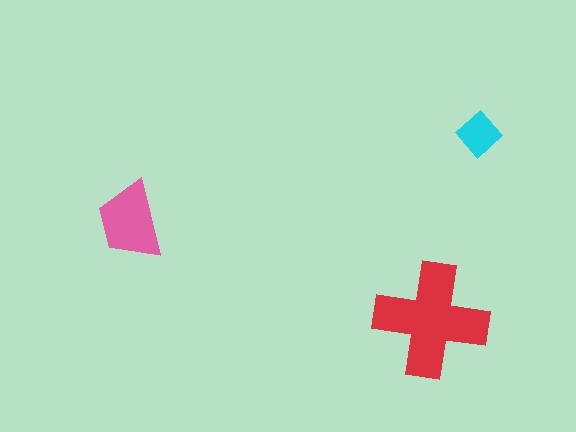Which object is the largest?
The red cross.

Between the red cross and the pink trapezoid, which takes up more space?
The red cross.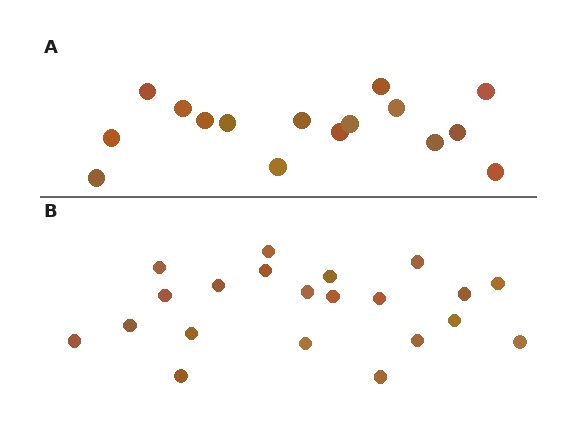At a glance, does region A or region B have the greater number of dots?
Region B (the bottom region) has more dots.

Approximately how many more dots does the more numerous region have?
Region B has about 5 more dots than region A.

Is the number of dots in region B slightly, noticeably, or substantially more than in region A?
Region B has noticeably more, but not dramatically so. The ratio is roughly 1.3 to 1.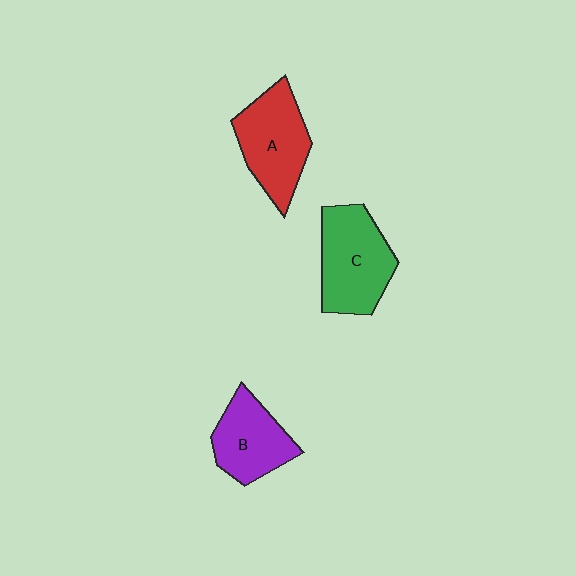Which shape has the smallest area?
Shape B (purple).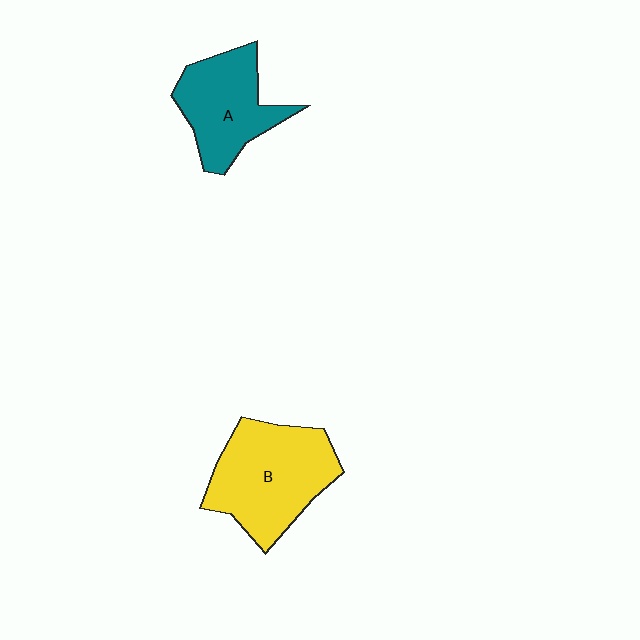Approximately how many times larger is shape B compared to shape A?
Approximately 1.3 times.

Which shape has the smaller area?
Shape A (teal).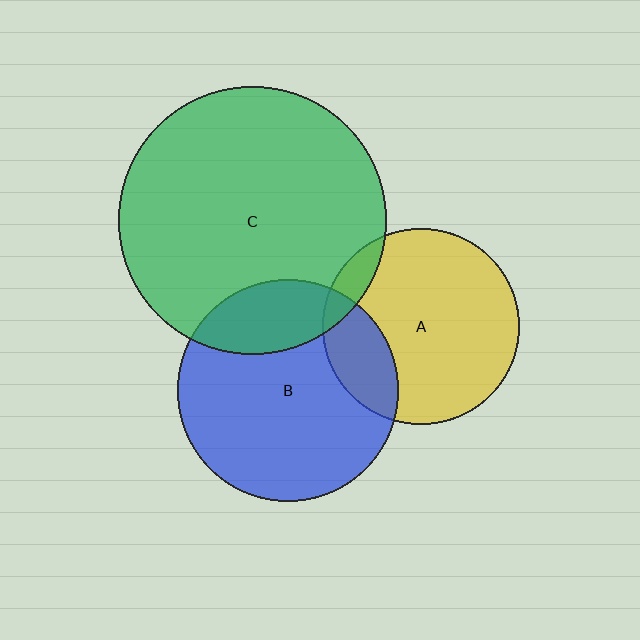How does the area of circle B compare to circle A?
Approximately 1.3 times.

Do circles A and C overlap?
Yes.